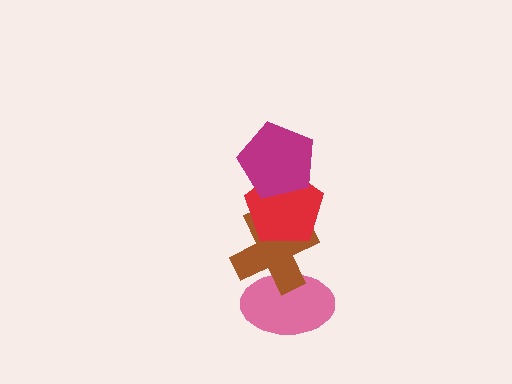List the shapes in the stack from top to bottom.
From top to bottom: the magenta pentagon, the red pentagon, the brown cross, the pink ellipse.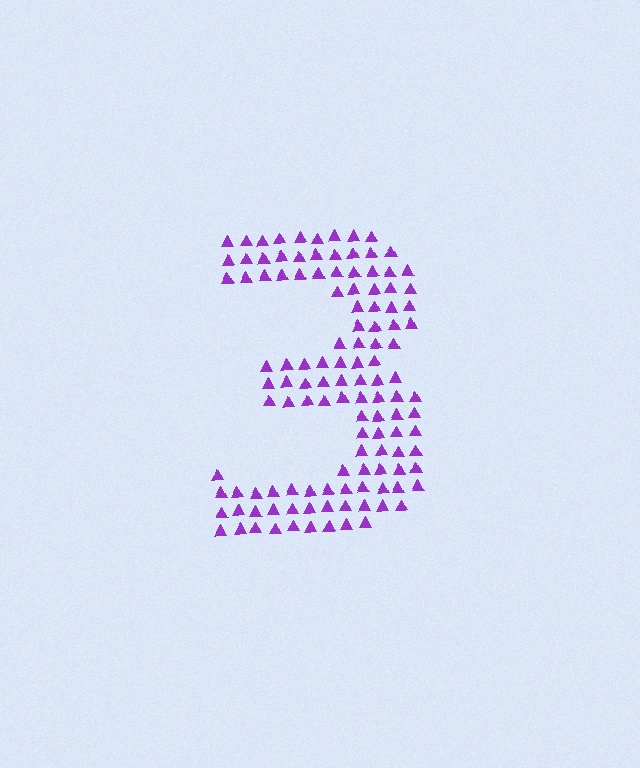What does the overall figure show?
The overall figure shows the digit 3.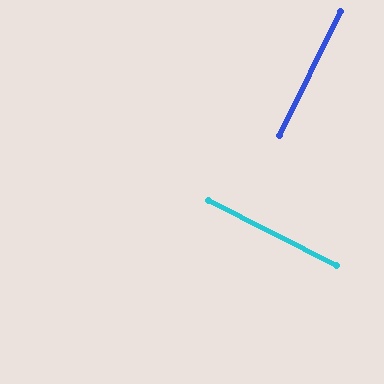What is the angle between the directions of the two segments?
Approximately 89 degrees.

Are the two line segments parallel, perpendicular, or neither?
Perpendicular — they meet at approximately 89°.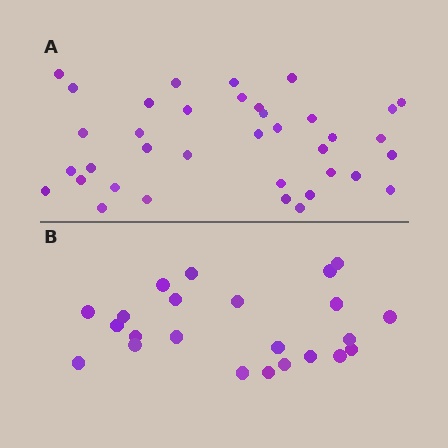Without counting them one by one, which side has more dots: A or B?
Region A (the top region) has more dots.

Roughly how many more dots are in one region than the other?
Region A has approximately 15 more dots than region B.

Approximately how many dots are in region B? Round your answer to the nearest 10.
About 20 dots. (The exact count is 23, which rounds to 20.)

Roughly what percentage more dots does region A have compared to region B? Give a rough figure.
About 60% more.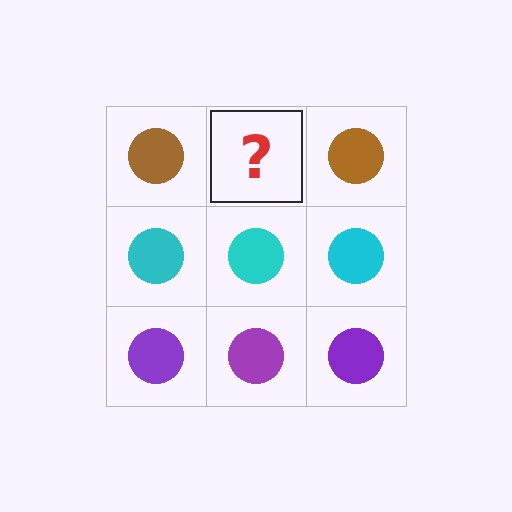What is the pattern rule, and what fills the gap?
The rule is that each row has a consistent color. The gap should be filled with a brown circle.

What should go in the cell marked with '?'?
The missing cell should contain a brown circle.